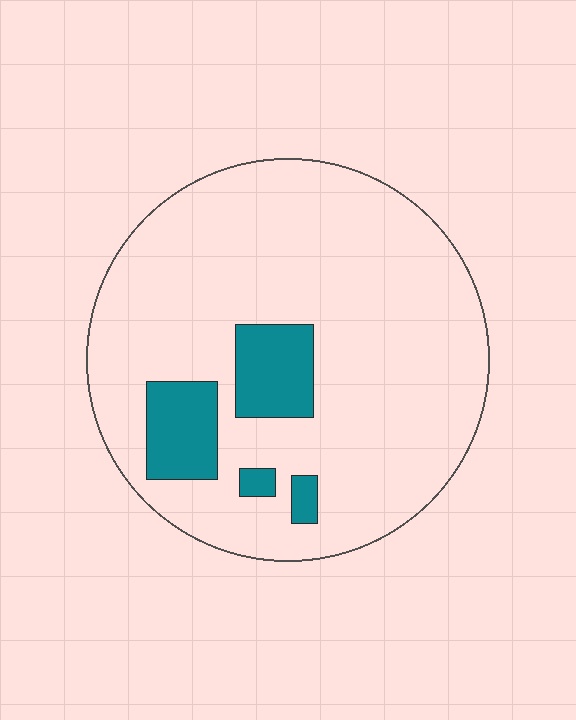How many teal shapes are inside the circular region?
4.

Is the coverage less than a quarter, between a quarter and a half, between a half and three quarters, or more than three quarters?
Less than a quarter.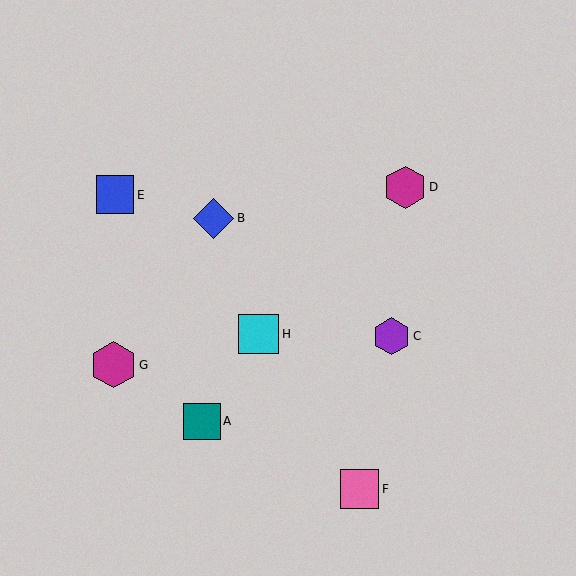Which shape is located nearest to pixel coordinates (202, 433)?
The teal square (labeled A) at (202, 421) is nearest to that location.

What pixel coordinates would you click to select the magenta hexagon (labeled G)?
Click at (114, 365) to select the magenta hexagon G.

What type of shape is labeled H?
Shape H is a cyan square.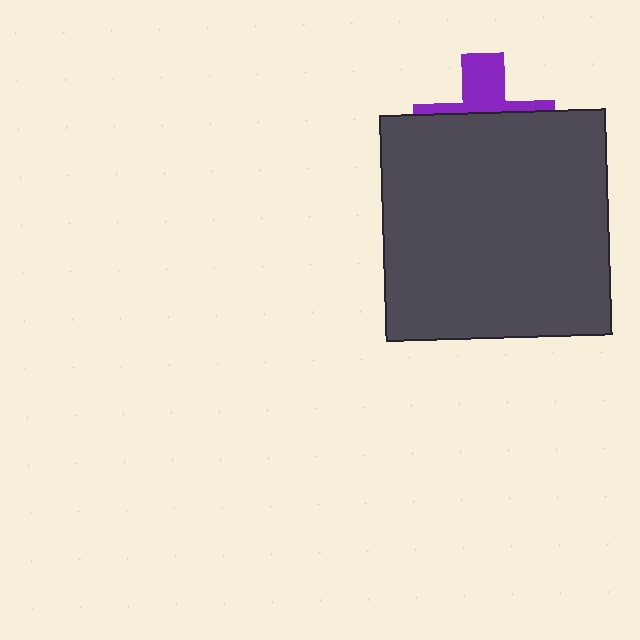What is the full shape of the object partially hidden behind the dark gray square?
The partially hidden object is a purple cross.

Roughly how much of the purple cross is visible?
A small part of it is visible (roughly 35%).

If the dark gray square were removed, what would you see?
You would see the complete purple cross.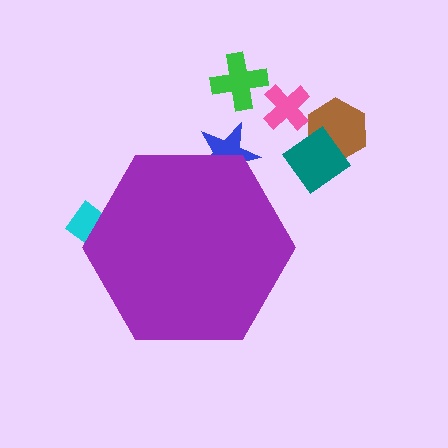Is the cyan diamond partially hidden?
Yes, the cyan diamond is partially hidden behind the purple hexagon.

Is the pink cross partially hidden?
No, the pink cross is fully visible.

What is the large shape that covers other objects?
A purple hexagon.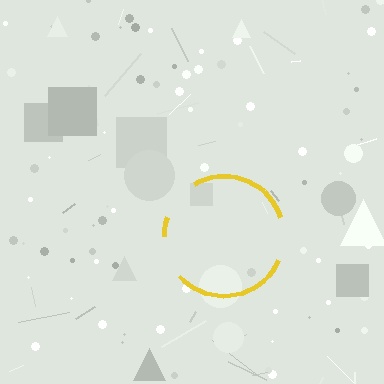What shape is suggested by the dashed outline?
The dashed outline suggests a circle.